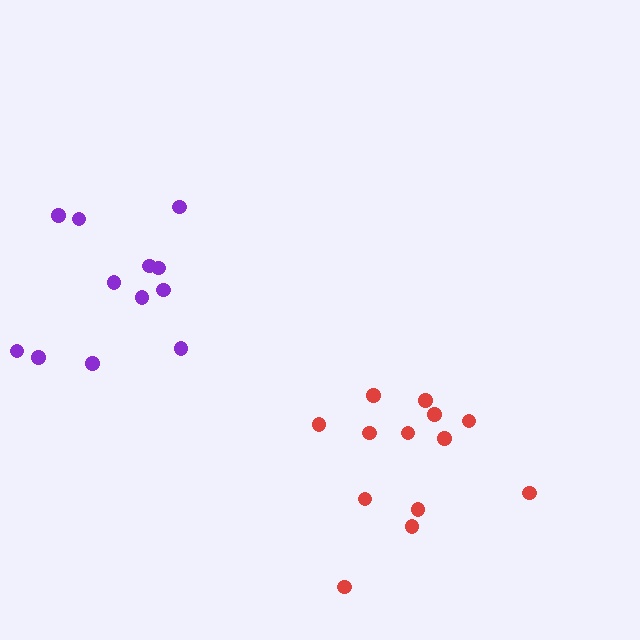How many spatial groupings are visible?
There are 2 spatial groupings.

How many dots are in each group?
Group 1: 12 dots, Group 2: 13 dots (25 total).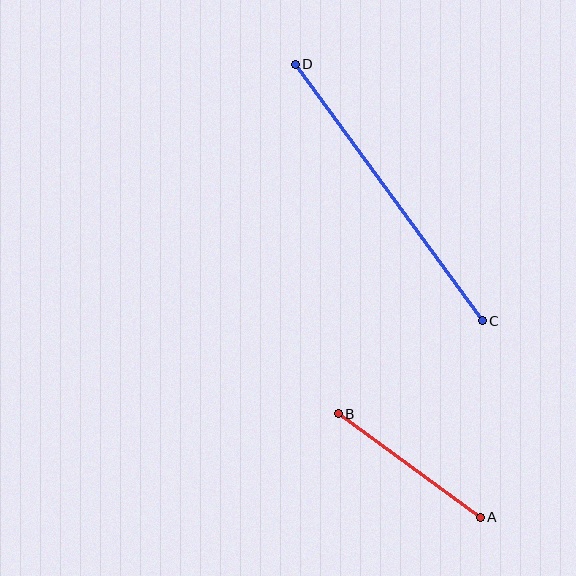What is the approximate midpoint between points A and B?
The midpoint is at approximately (409, 465) pixels.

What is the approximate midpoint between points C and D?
The midpoint is at approximately (389, 193) pixels.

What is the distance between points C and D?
The distance is approximately 318 pixels.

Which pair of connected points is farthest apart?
Points C and D are farthest apart.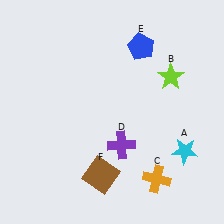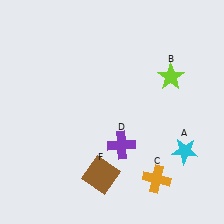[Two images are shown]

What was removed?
The blue pentagon (E) was removed in Image 2.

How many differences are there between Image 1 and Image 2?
There is 1 difference between the two images.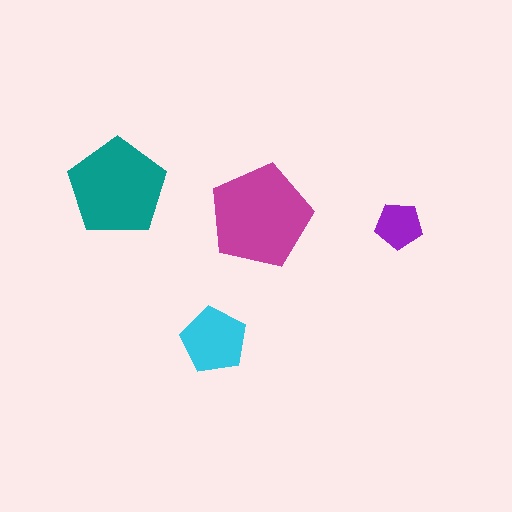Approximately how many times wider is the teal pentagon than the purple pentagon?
About 2 times wider.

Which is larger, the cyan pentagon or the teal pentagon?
The teal one.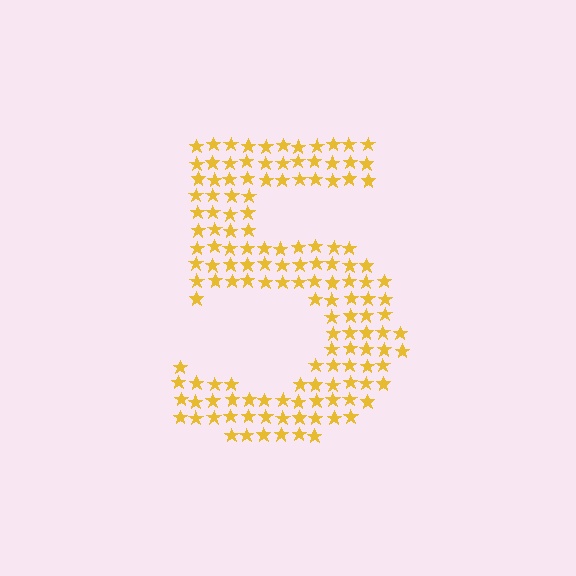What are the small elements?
The small elements are stars.